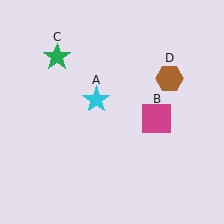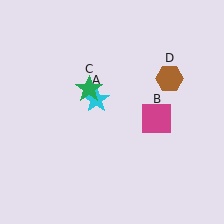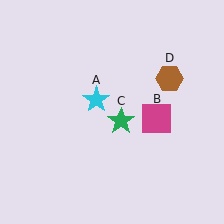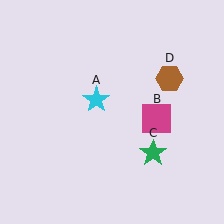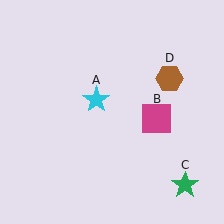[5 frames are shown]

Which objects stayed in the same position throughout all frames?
Cyan star (object A) and magenta square (object B) and brown hexagon (object D) remained stationary.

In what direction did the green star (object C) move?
The green star (object C) moved down and to the right.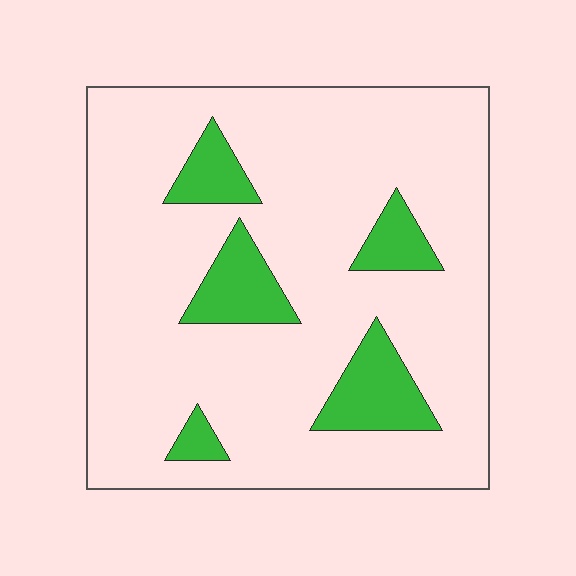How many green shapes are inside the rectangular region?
5.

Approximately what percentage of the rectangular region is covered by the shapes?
Approximately 15%.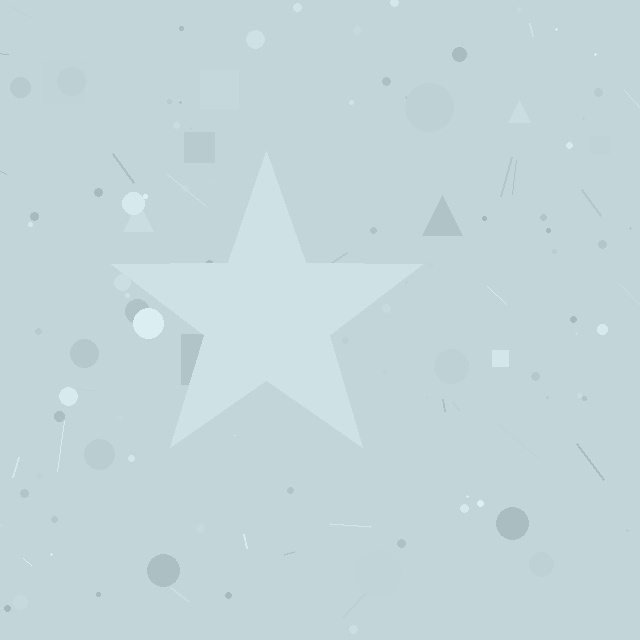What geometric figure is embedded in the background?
A star is embedded in the background.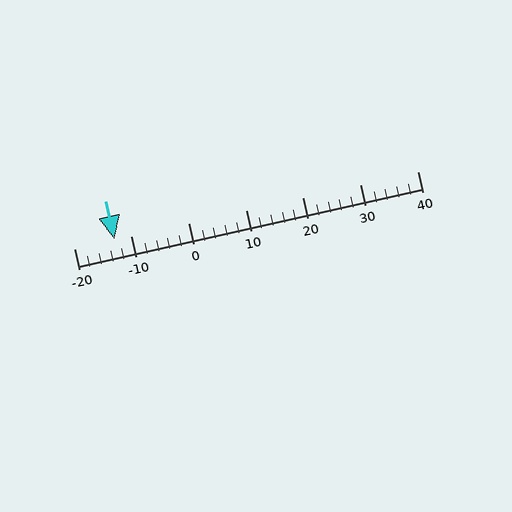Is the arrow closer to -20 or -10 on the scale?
The arrow is closer to -10.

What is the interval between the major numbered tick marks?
The major tick marks are spaced 10 units apart.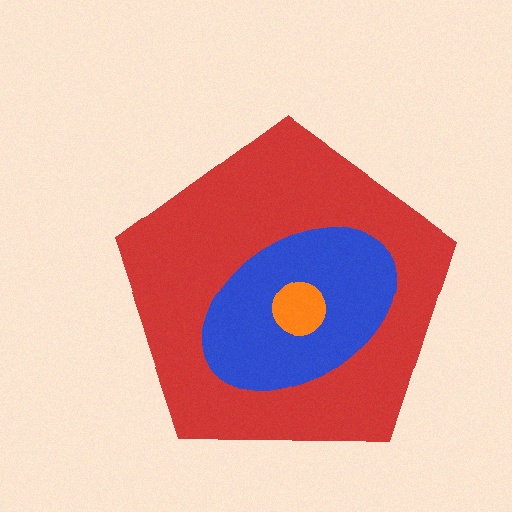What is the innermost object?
The orange circle.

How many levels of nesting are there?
3.